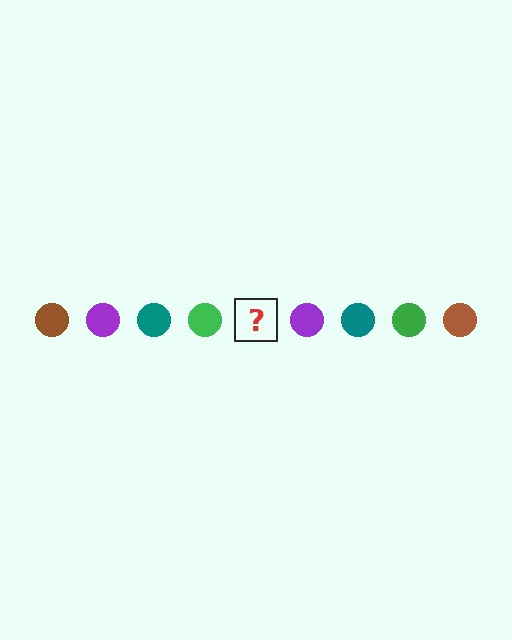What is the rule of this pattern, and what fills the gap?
The rule is that the pattern cycles through brown, purple, teal, green circles. The gap should be filled with a brown circle.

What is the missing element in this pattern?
The missing element is a brown circle.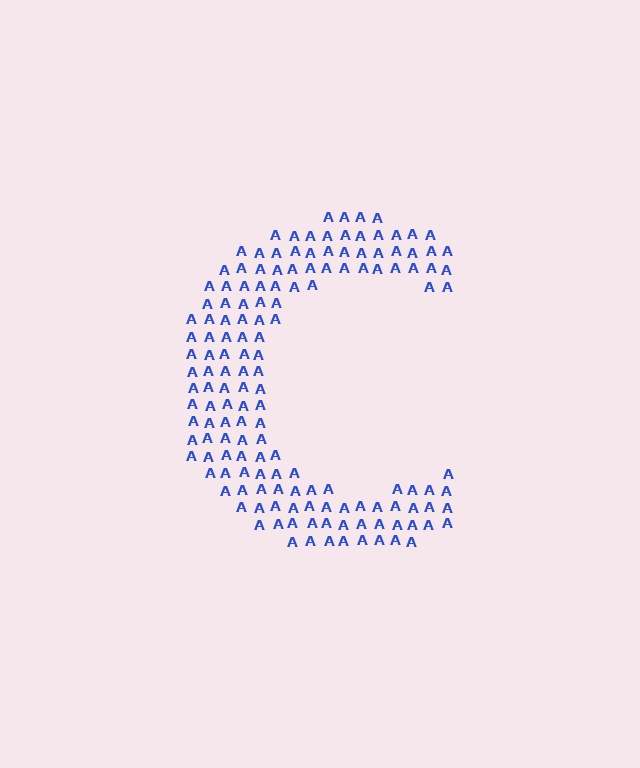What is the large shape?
The large shape is the letter C.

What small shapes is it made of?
It is made of small letter A's.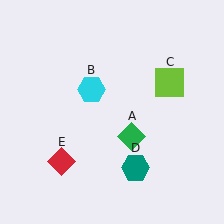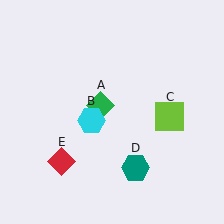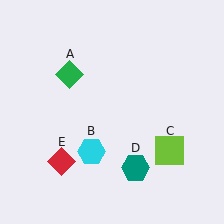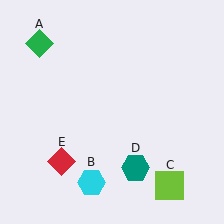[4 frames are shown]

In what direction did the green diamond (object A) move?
The green diamond (object A) moved up and to the left.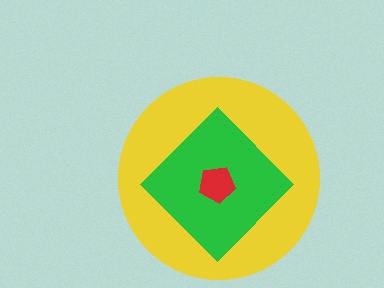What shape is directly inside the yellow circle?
The green diamond.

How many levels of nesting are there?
3.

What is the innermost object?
The red pentagon.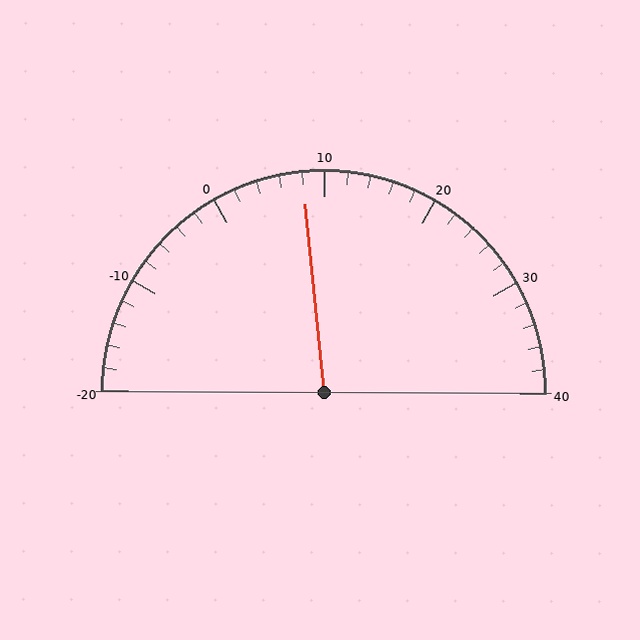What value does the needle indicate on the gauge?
The needle indicates approximately 8.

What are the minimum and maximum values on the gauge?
The gauge ranges from -20 to 40.